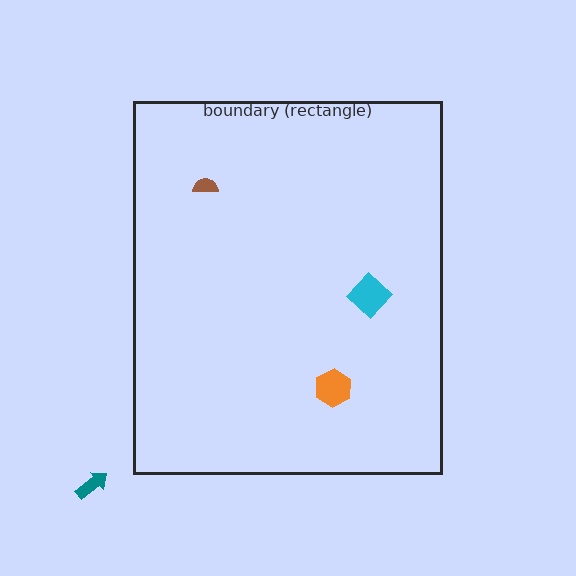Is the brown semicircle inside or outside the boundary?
Inside.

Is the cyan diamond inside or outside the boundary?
Inside.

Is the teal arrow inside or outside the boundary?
Outside.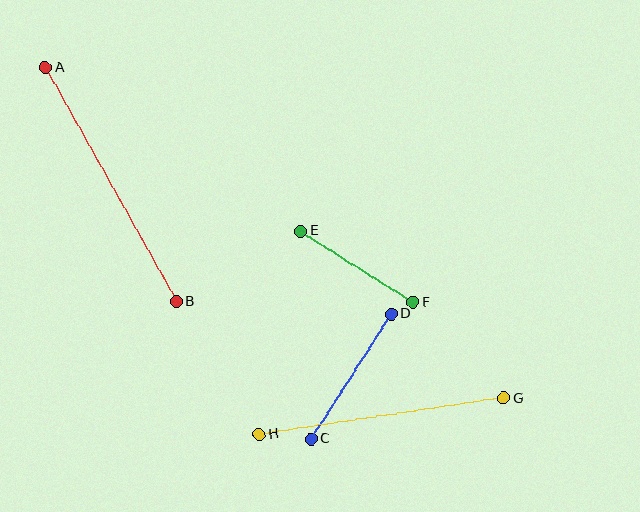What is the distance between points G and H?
The distance is approximately 247 pixels.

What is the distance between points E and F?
The distance is approximately 133 pixels.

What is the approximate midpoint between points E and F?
The midpoint is at approximately (357, 267) pixels.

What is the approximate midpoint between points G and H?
The midpoint is at approximately (382, 416) pixels.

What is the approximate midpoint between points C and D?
The midpoint is at approximately (351, 377) pixels.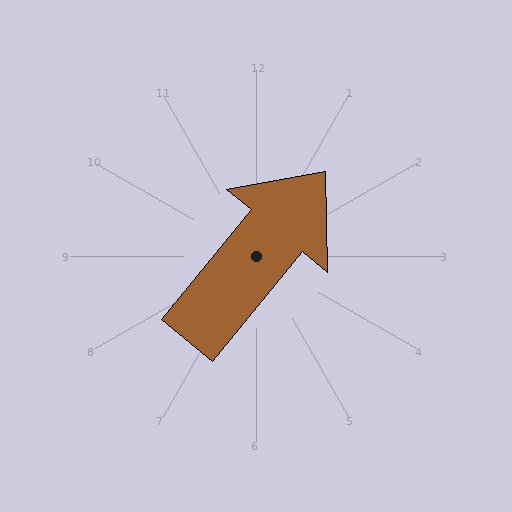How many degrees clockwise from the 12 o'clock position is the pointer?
Approximately 39 degrees.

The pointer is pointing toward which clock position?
Roughly 1 o'clock.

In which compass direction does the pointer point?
Northeast.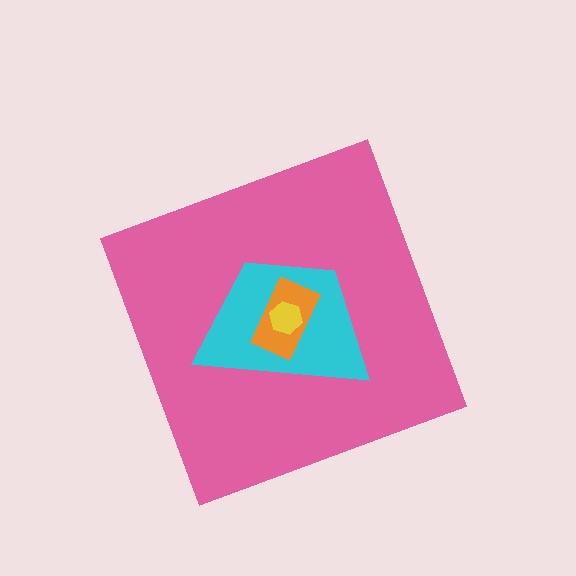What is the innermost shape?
The yellow hexagon.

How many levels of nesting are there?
4.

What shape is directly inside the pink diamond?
The cyan trapezoid.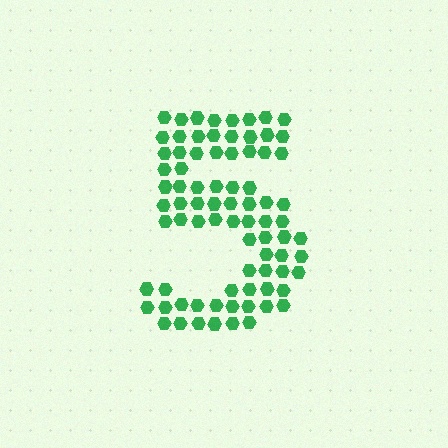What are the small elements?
The small elements are hexagons.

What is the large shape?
The large shape is the digit 5.